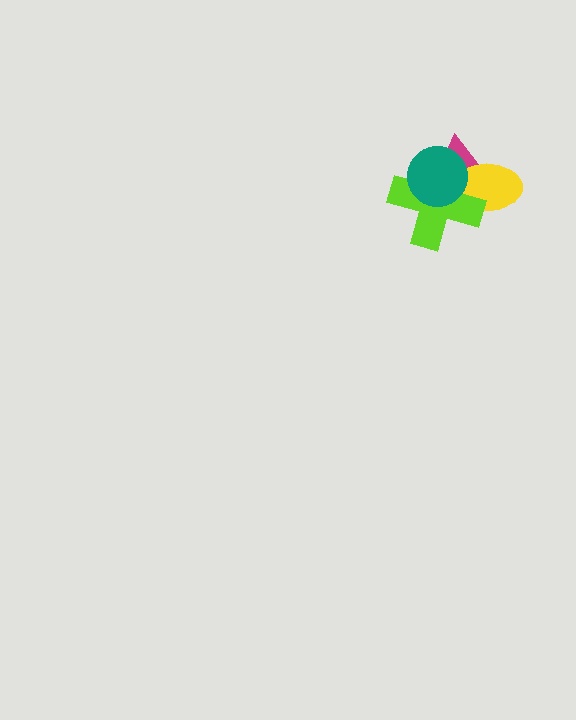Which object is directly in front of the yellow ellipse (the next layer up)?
The lime cross is directly in front of the yellow ellipse.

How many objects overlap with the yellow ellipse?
3 objects overlap with the yellow ellipse.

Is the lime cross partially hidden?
Yes, it is partially covered by another shape.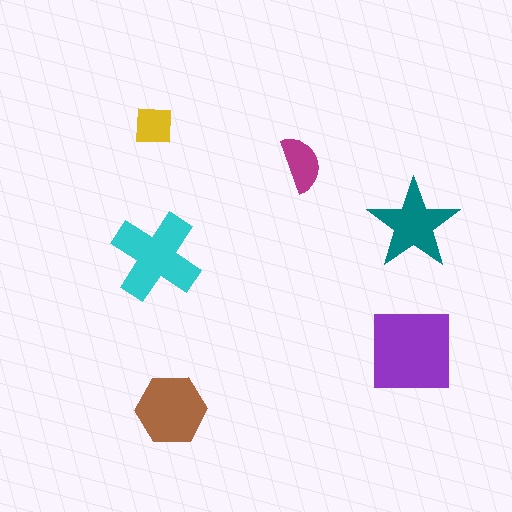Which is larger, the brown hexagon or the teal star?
The brown hexagon.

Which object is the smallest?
The yellow square.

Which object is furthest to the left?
The yellow square is leftmost.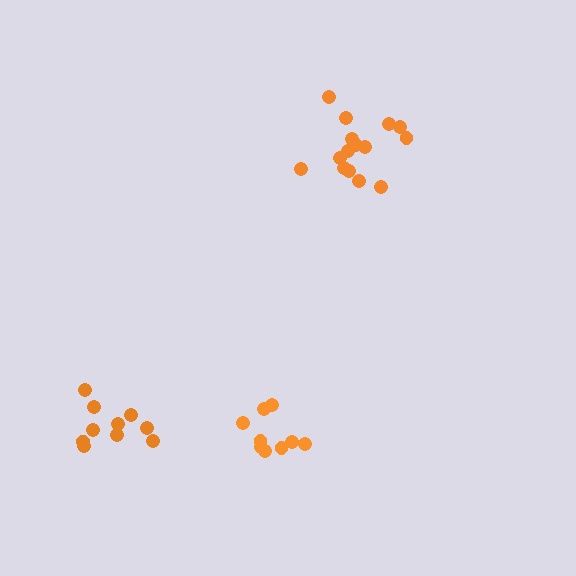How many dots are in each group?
Group 1: 10 dots, Group 2: 9 dots, Group 3: 15 dots (34 total).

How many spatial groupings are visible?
There are 3 spatial groupings.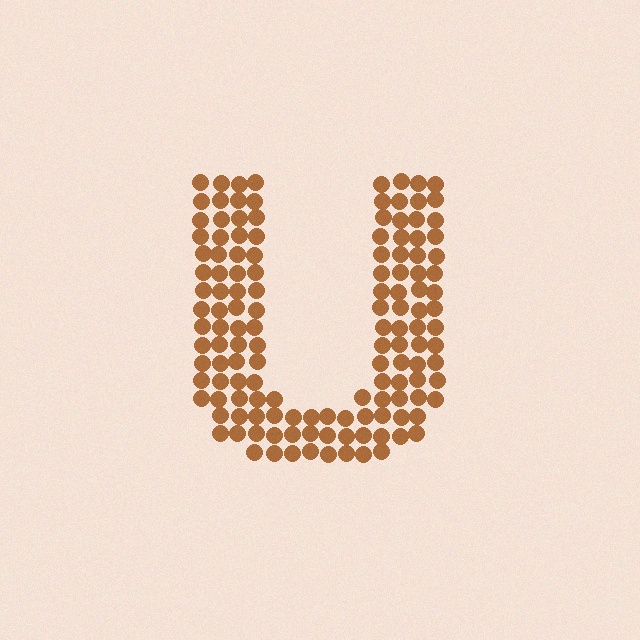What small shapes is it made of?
It is made of small circles.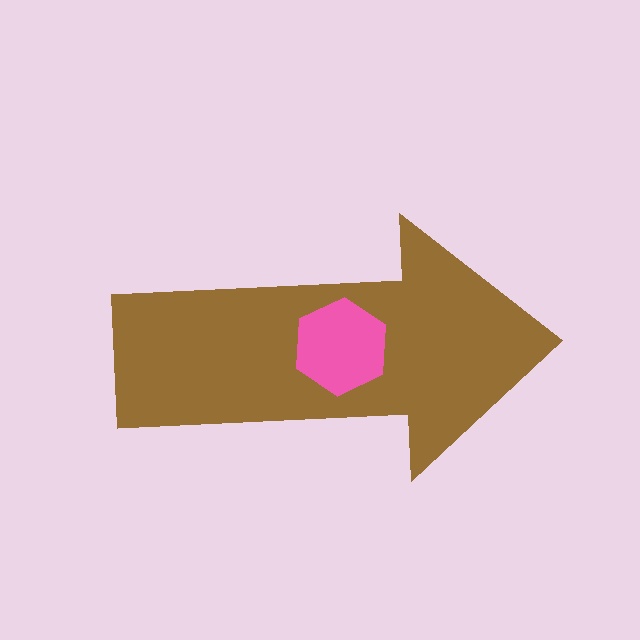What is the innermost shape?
The pink hexagon.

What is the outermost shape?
The brown arrow.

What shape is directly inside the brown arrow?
The pink hexagon.